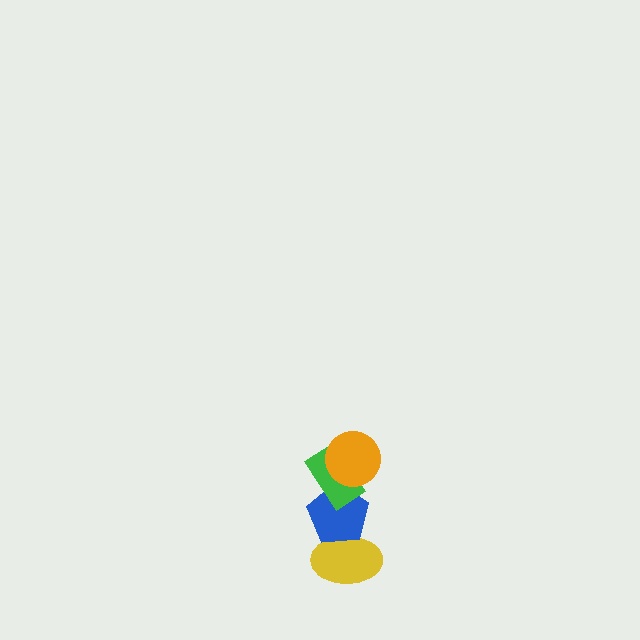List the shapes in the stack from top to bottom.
From top to bottom: the orange circle, the green rectangle, the blue pentagon, the yellow ellipse.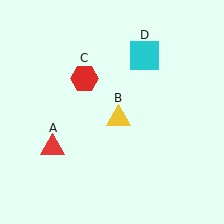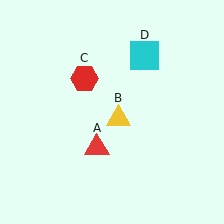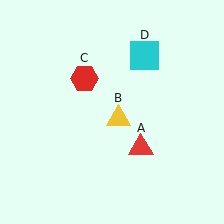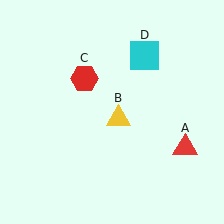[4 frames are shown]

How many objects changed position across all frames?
1 object changed position: red triangle (object A).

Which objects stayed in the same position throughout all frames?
Yellow triangle (object B) and red hexagon (object C) and cyan square (object D) remained stationary.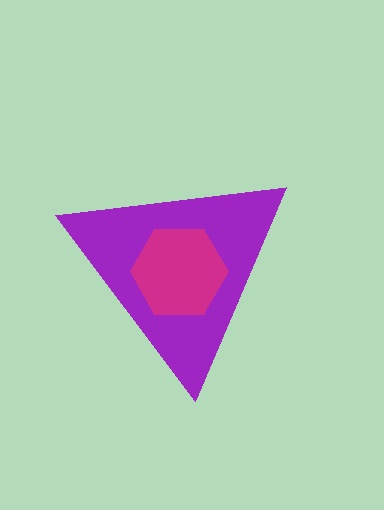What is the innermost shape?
The magenta hexagon.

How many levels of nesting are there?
2.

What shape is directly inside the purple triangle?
The magenta hexagon.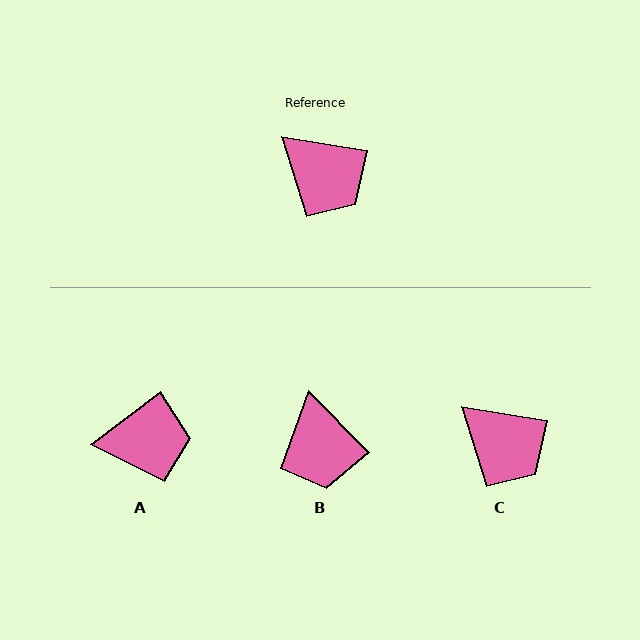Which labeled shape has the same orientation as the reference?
C.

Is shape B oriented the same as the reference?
No, it is off by about 37 degrees.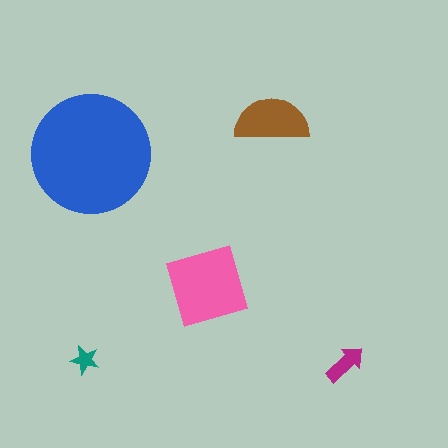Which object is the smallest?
The teal star.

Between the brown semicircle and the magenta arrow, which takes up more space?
The brown semicircle.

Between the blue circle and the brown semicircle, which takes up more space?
The blue circle.